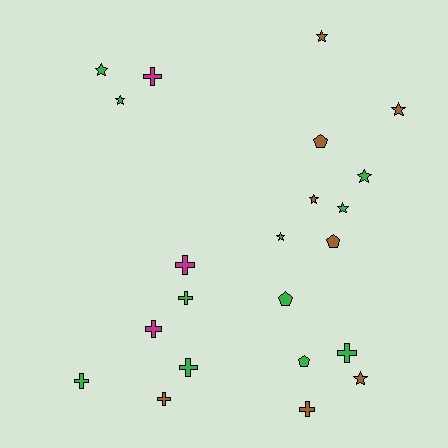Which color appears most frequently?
Green, with 11 objects.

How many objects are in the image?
There are 22 objects.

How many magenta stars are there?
There are no magenta stars.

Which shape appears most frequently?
Cross, with 9 objects.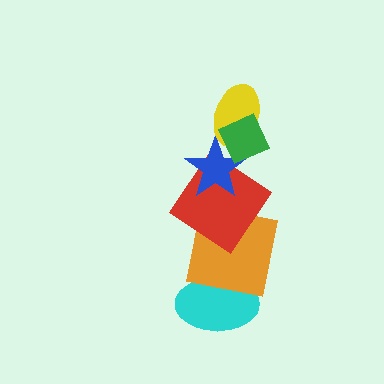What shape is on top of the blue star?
The yellow ellipse is on top of the blue star.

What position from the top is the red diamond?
The red diamond is 4th from the top.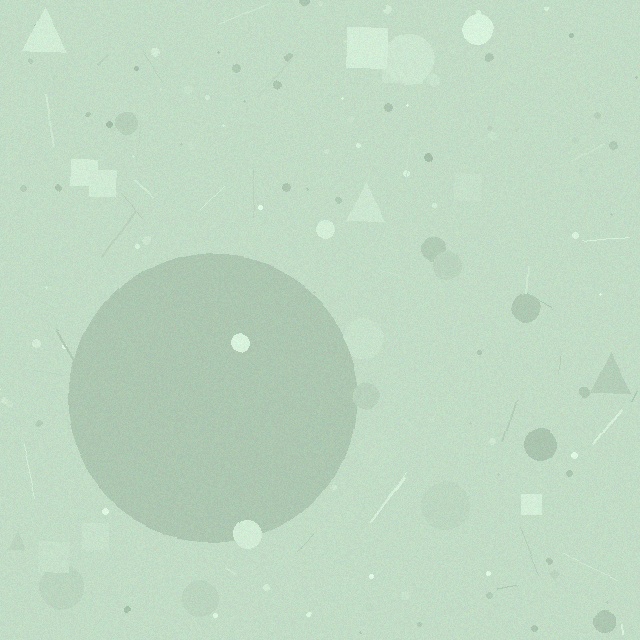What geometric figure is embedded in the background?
A circle is embedded in the background.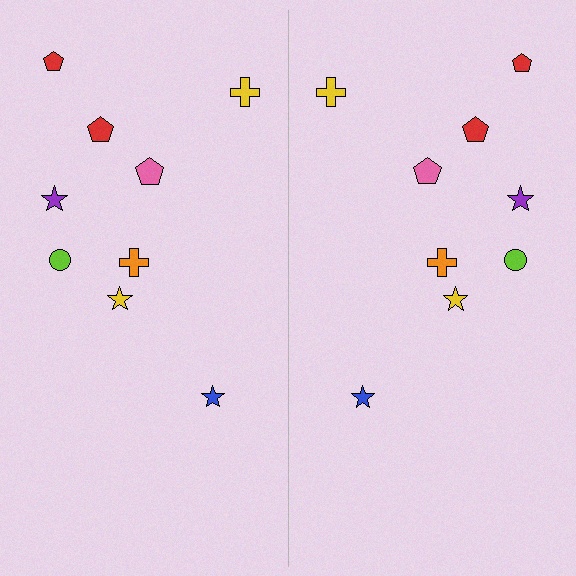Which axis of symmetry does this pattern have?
The pattern has a vertical axis of symmetry running through the center of the image.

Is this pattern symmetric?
Yes, this pattern has bilateral (reflection) symmetry.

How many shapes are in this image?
There are 18 shapes in this image.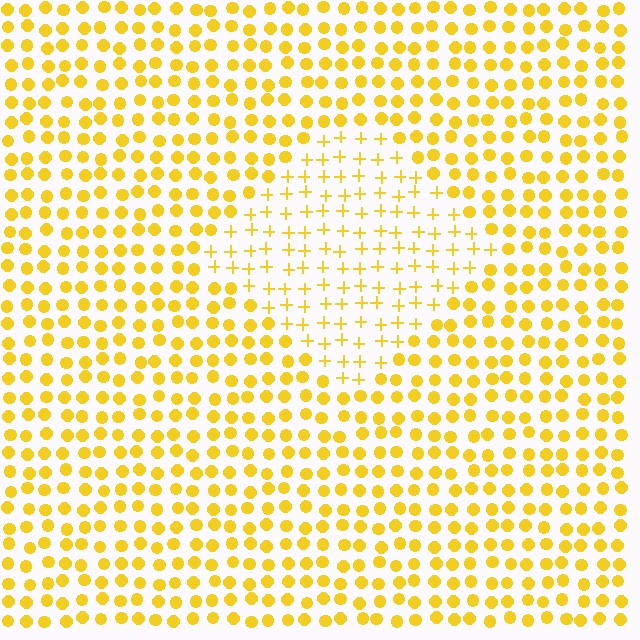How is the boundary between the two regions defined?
The boundary is defined by a change in element shape: plus signs inside vs. circles outside. All elements share the same color and spacing.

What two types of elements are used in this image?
The image uses plus signs inside the diamond region and circles outside it.